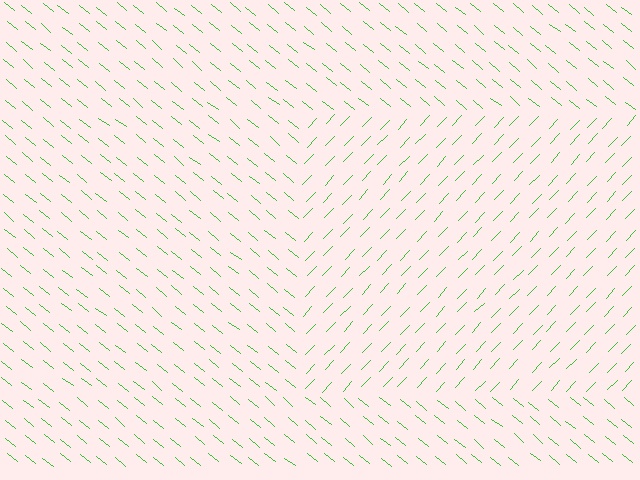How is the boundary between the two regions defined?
The boundary is defined purely by a change in line orientation (approximately 86 degrees difference). All lines are the same color and thickness.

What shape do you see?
I see a rectangle.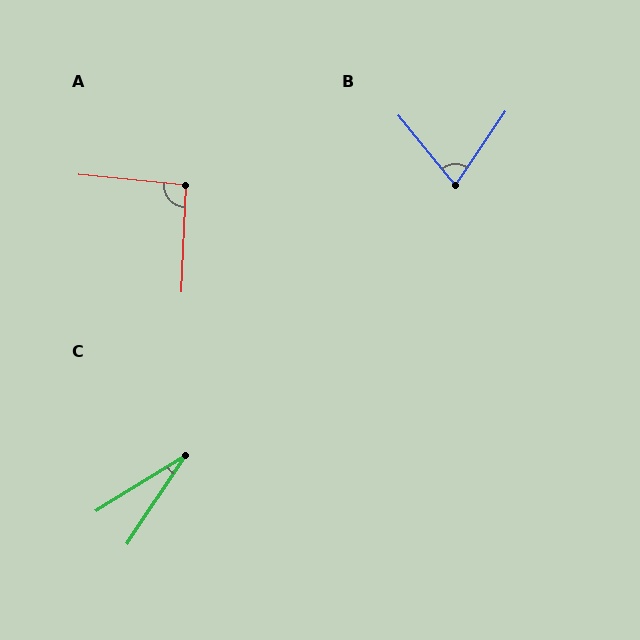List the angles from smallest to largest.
C (25°), B (74°), A (93°).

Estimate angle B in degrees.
Approximately 74 degrees.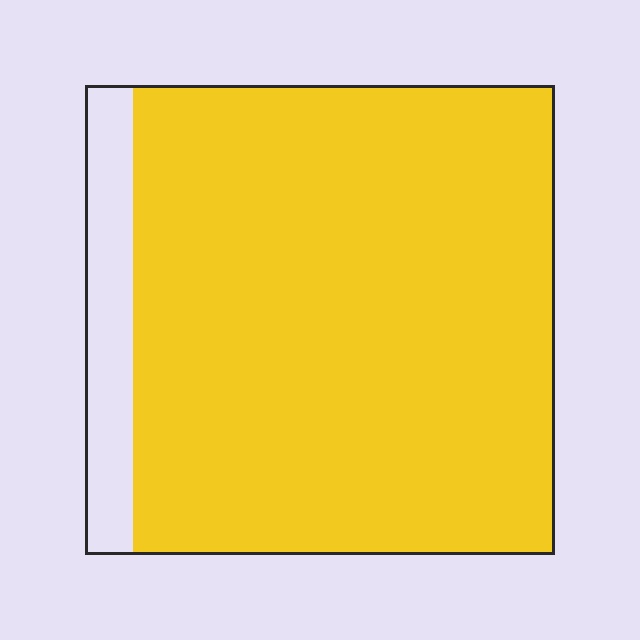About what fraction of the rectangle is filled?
About nine tenths (9/10).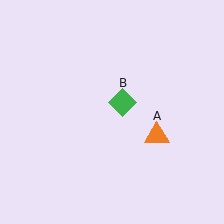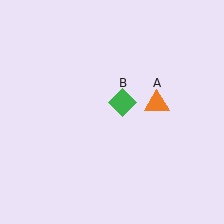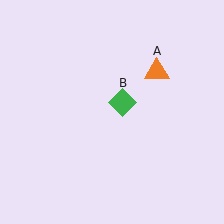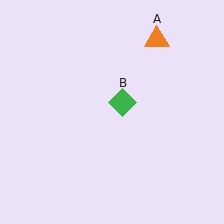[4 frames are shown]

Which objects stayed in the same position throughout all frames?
Green diamond (object B) remained stationary.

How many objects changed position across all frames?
1 object changed position: orange triangle (object A).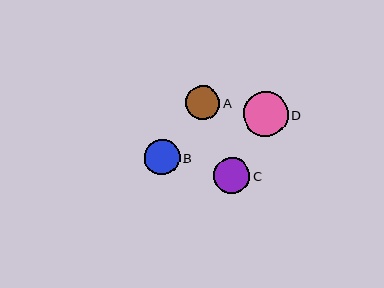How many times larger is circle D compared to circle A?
Circle D is approximately 1.3 times the size of circle A.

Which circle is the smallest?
Circle A is the smallest with a size of approximately 35 pixels.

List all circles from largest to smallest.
From largest to smallest: D, C, B, A.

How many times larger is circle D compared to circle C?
Circle D is approximately 1.3 times the size of circle C.